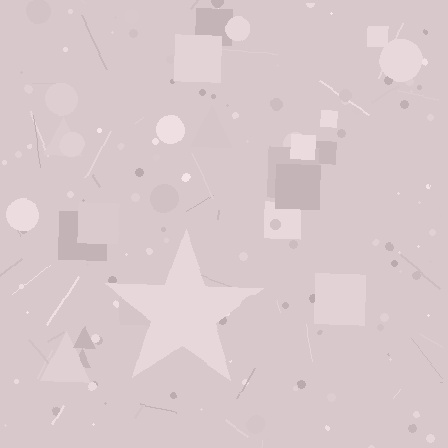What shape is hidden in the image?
A star is hidden in the image.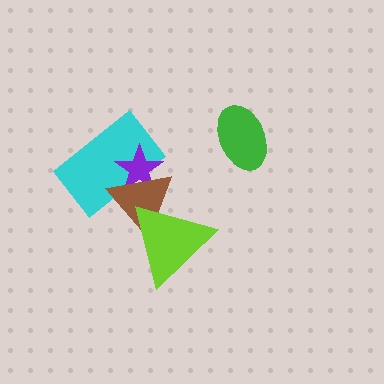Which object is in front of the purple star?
The brown triangle is in front of the purple star.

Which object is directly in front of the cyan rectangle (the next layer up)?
The purple star is directly in front of the cyan rectangle.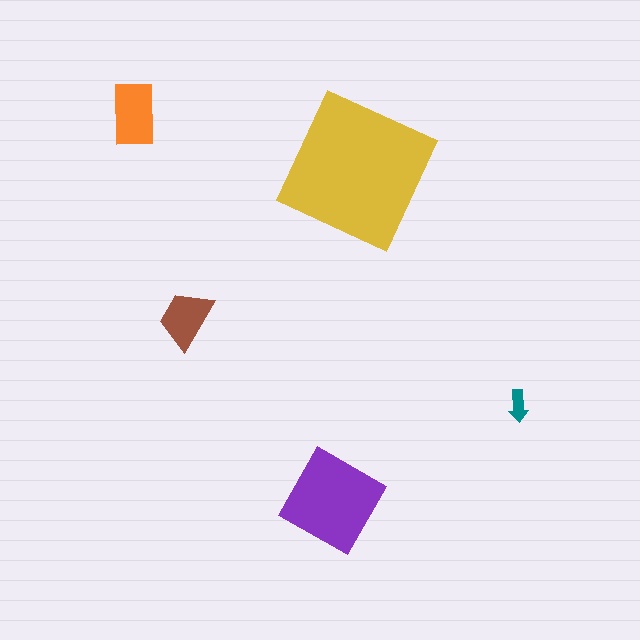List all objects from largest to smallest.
The yellow square, the purple diamond, the orange rectangle, the brown trapezoid, the teal arrow.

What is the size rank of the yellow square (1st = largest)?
1st.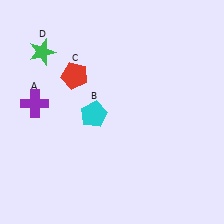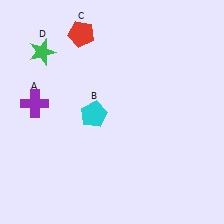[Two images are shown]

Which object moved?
The red pentagon (C) moved up.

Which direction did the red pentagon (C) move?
The red pentagon (C) moved up.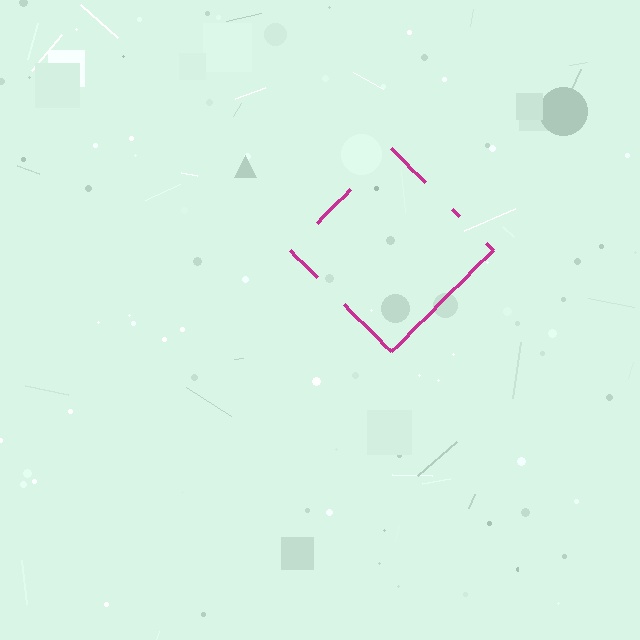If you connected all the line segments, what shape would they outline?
They would outline a diamond.